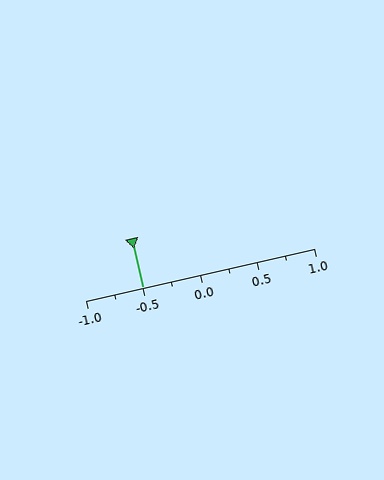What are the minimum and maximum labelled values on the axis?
The axis runs from -1.0 to 1.0.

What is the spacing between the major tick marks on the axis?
The major ticks are spaced 0.5 apart.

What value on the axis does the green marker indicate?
The marker indicates approximately -0.5.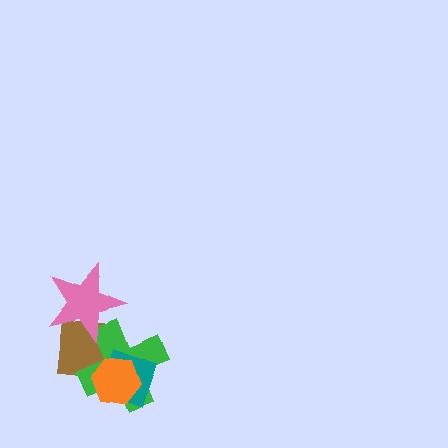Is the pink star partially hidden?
No, no other shape covers it.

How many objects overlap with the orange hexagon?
3 objects overlap with the orange hexagon.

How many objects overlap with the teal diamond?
3 objects overlap with the teal diamond.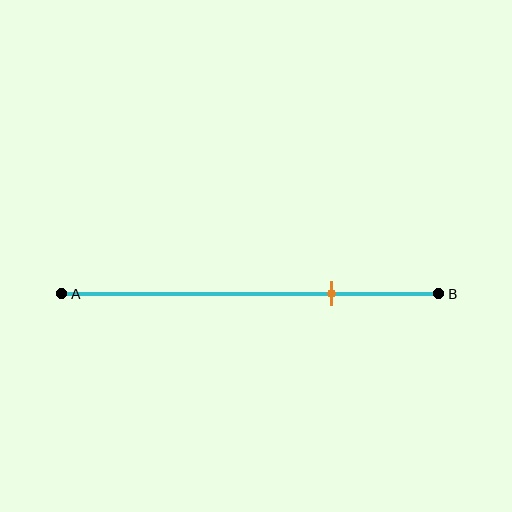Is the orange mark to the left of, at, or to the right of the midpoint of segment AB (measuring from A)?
The orange mark is to the right of the midpoint of segment AB.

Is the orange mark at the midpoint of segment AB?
No, the mark is at about 70% from A, not at the 50% midpoint.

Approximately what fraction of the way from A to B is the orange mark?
The orange mark is approximately 70% of the way from A to B.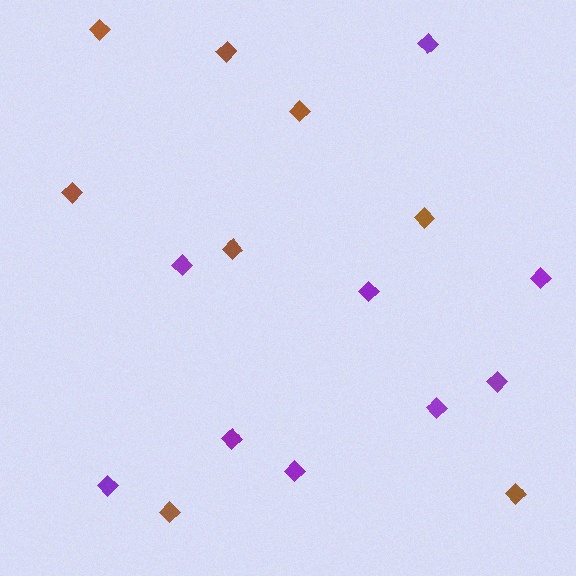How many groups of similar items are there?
There are 2 groups: one group of purple diamonds (9) and one group of brown diamonds (8).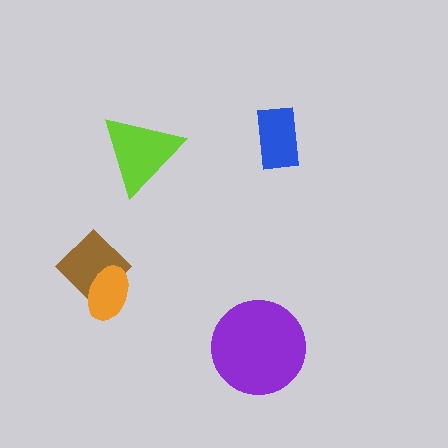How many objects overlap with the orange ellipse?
1 object overlaps with the orange ellipse.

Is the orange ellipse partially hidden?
No, no other shape covers it.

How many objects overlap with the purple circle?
0 objects overlap with the purple circle.